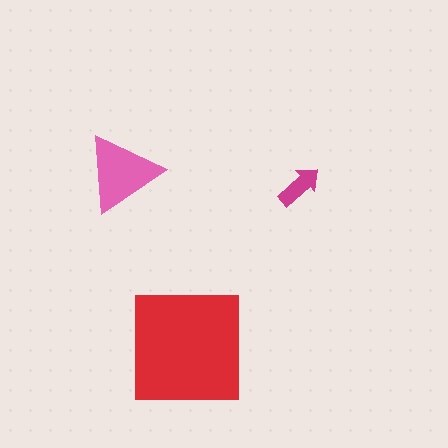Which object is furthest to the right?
The magenta arrow is rightmost.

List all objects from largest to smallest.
The red square, the pink triangle, the magenta arrow.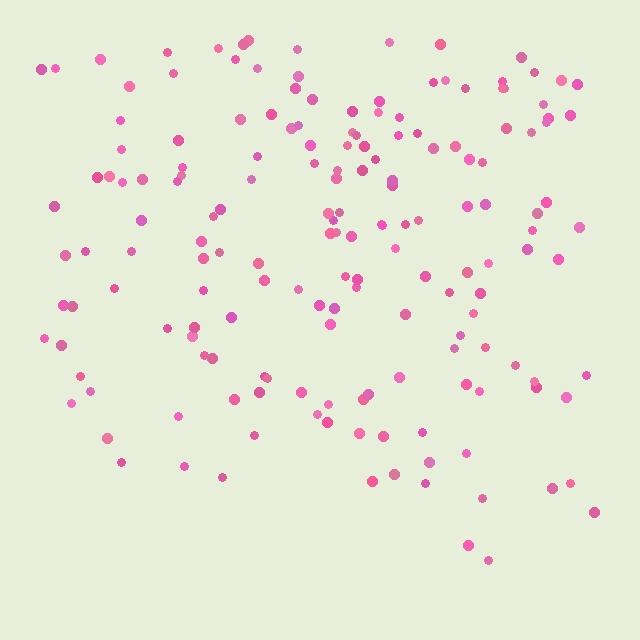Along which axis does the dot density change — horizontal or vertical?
Vertical.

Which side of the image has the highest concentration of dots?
The top.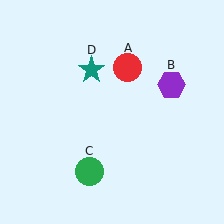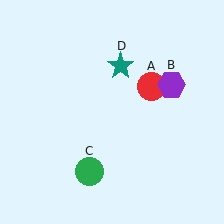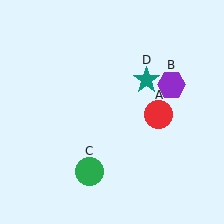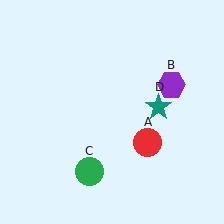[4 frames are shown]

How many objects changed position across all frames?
2 objects changed position: red circle (object A), teal star (object D).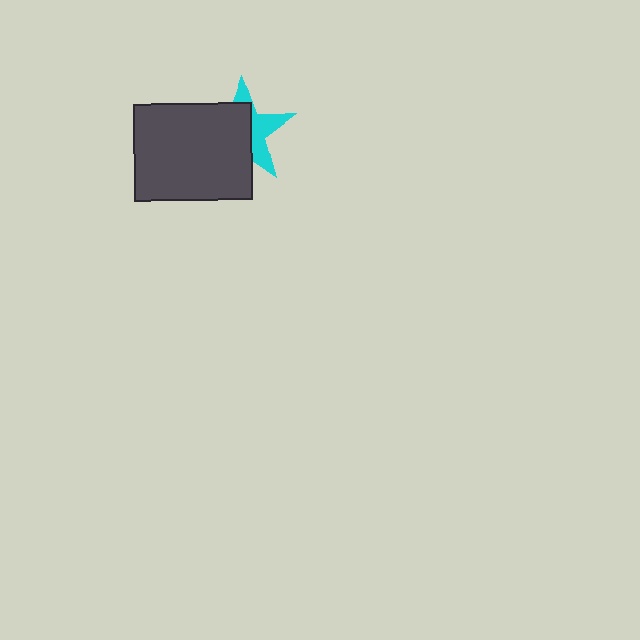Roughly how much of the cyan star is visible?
A small part of it is visible (roughly 40%).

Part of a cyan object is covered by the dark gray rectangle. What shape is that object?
It is a star.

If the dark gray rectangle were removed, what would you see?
You would see the complete cyan star.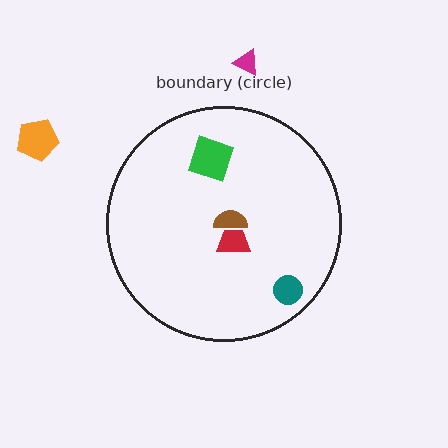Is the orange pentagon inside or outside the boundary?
Outside.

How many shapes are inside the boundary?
4 inside, 2 outside.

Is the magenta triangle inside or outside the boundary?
Outside.